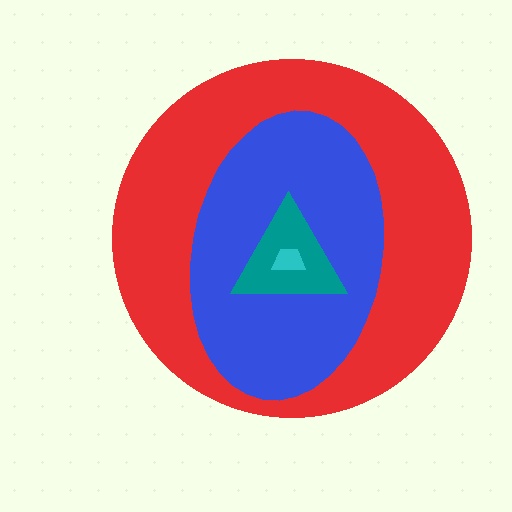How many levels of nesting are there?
4.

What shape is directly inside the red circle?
The blue ellipse.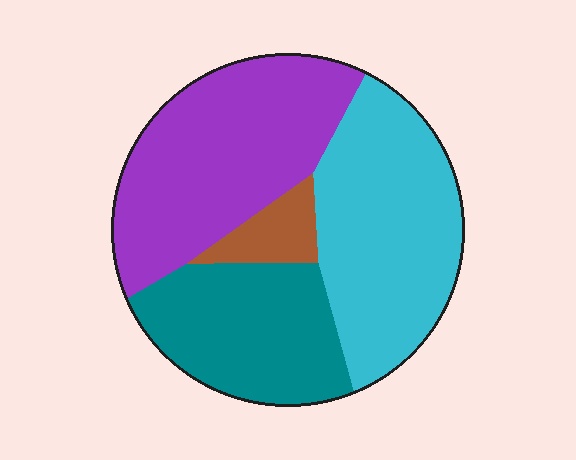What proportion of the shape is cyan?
Cyan covers 34% of the shape.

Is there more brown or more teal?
Teal.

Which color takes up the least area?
Brown, at roughly 5%.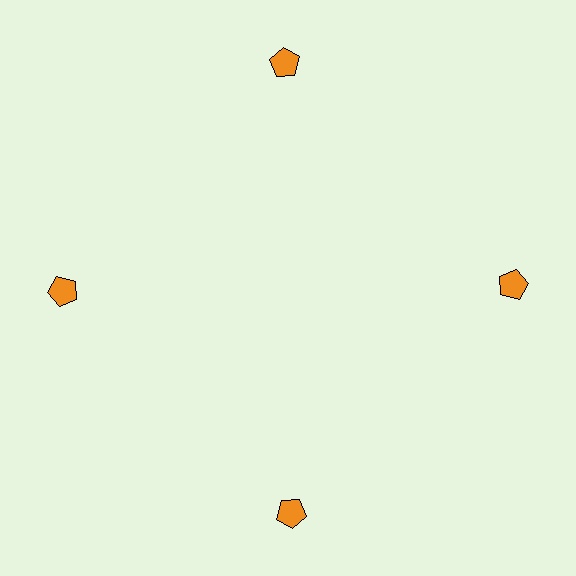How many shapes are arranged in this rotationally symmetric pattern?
There are 4 shapes, arranged in 4 groups of 1.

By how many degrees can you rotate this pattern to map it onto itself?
The pattern maps onto itself every 90 degrees of rotation.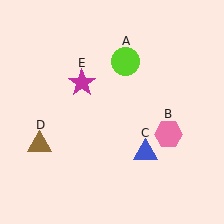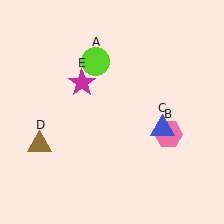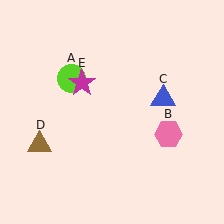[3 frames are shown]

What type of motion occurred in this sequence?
The lime circle (object A), blue triangle (object C) rotated counterclockwise around the center of the scene.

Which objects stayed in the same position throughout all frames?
Pink hexagon (object B) and brown triangle (object D) and magenta star (object E) remained stationary.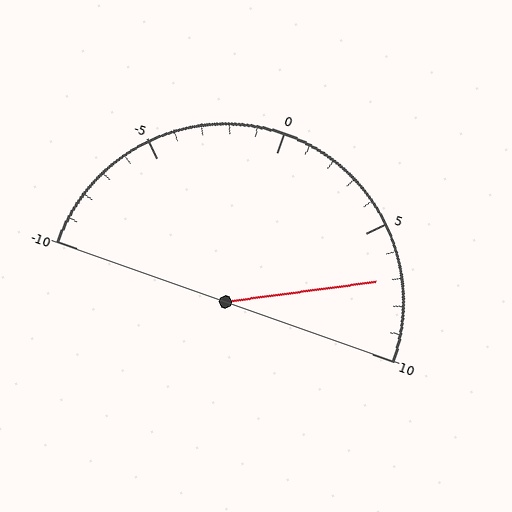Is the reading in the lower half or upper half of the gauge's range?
The reading is in the upper half of the range (-10 to 10).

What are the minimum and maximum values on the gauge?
The gauge ranges from -10 to 10.